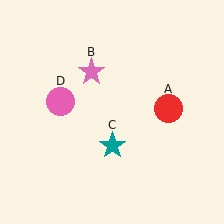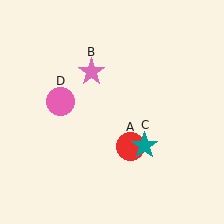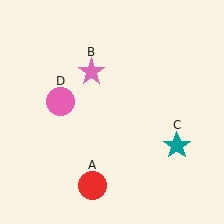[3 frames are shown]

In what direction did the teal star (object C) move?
The teal star (object C) moved right.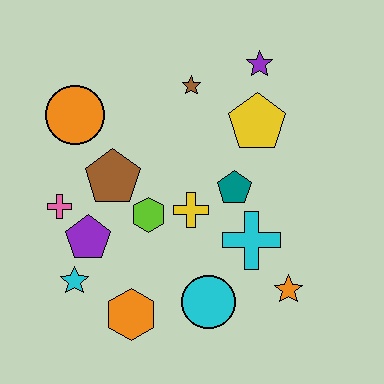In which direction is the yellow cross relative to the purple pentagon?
The yellow cross is to the right of the purple pentagon.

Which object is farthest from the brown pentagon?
The orange star is farthest from the brown pentagon.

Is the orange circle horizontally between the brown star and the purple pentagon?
No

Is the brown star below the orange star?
No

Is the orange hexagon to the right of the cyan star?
Yes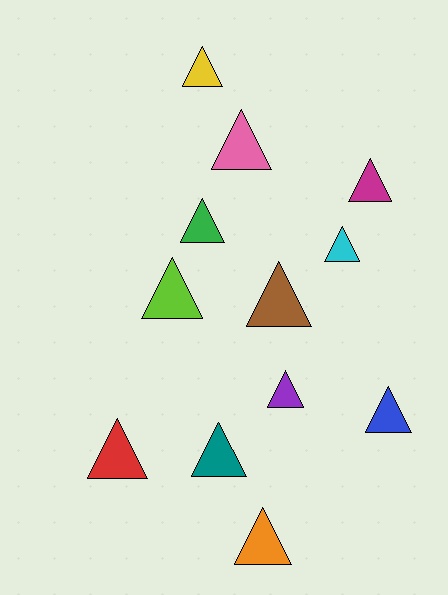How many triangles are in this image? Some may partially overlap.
There are 12 triangles.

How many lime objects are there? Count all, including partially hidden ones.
There is 1 lime object.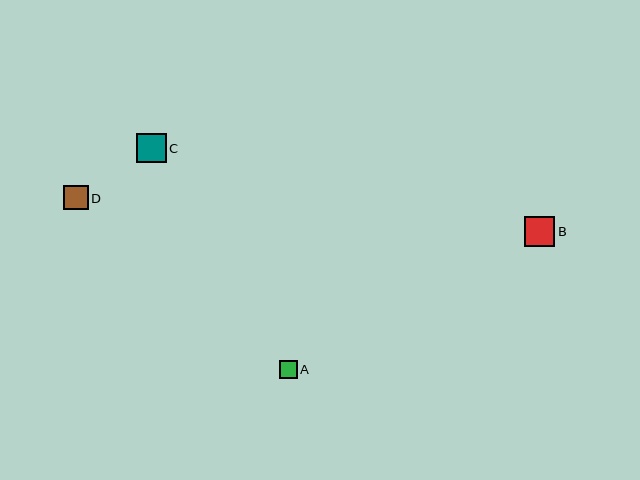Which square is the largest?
Square B is the largest with a size of approximately 30 pixels.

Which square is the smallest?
Square A is the smallest with a size of approximately 18 pixels.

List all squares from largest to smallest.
From largest to smallest: B, C, D, A.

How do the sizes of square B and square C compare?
Square B and square C are approximately the same size.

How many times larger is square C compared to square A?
Square C is approximately 1.7 times the size of square A.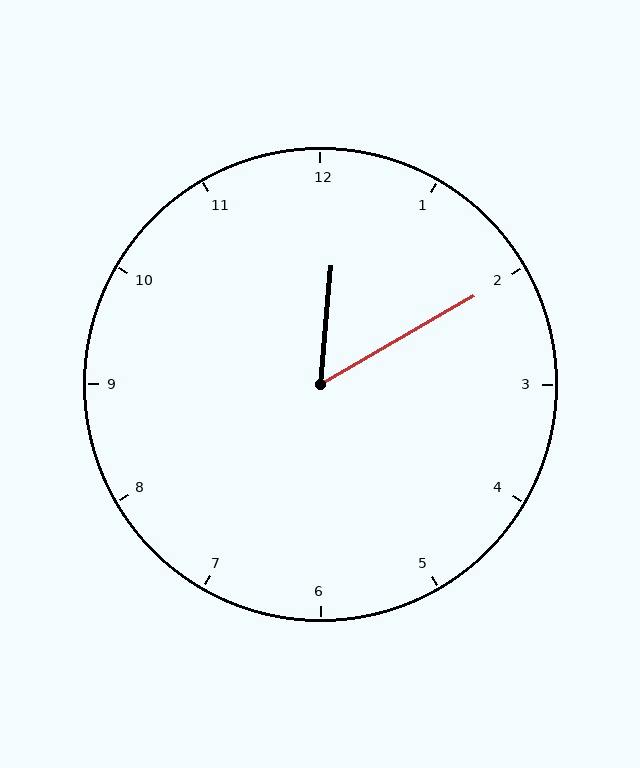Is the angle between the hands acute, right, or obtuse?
It is acute.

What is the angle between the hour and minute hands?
Approximately 55 degrees.